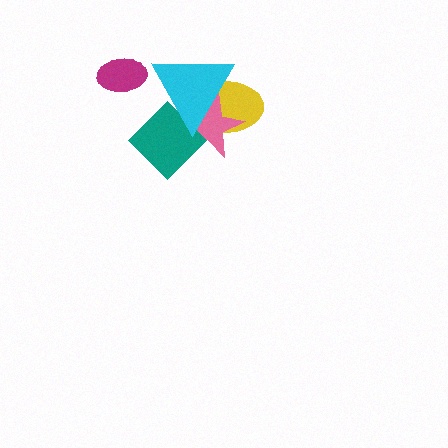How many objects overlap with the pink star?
3 objects overlap with the pink star.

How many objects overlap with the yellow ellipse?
3 objects overlap with the yellow ellipse.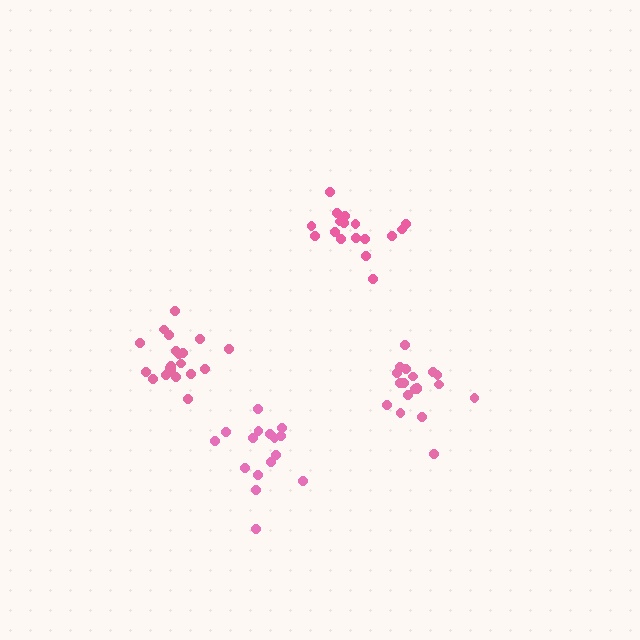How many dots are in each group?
Group 1: 17 dots, Group 2: 19 dots, Group 3: 20 dots, Group 4: 16 dots (72 total).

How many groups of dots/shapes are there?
There are 4 groups.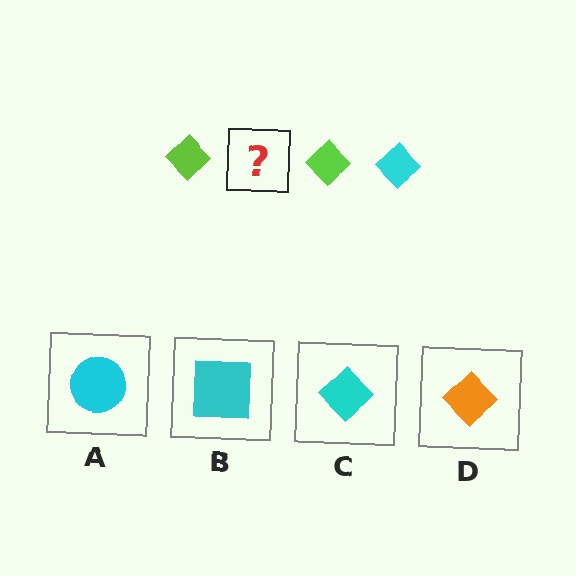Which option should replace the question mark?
Option C.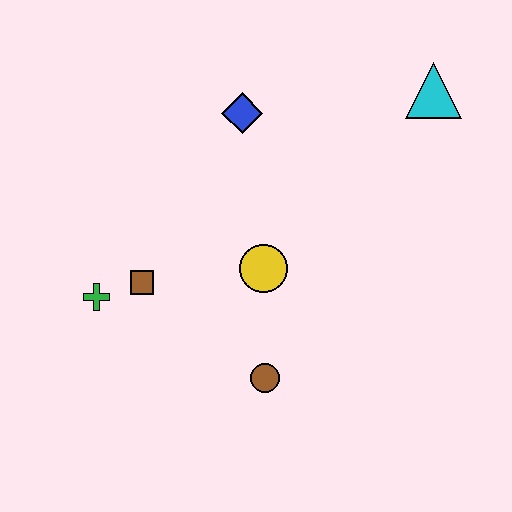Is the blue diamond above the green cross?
Yes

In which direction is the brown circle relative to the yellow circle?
The brown circle is below the yellow circle.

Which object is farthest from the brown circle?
The cyan triangle is farthest from the brown circle.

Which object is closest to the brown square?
The green cross is closest to the brown square.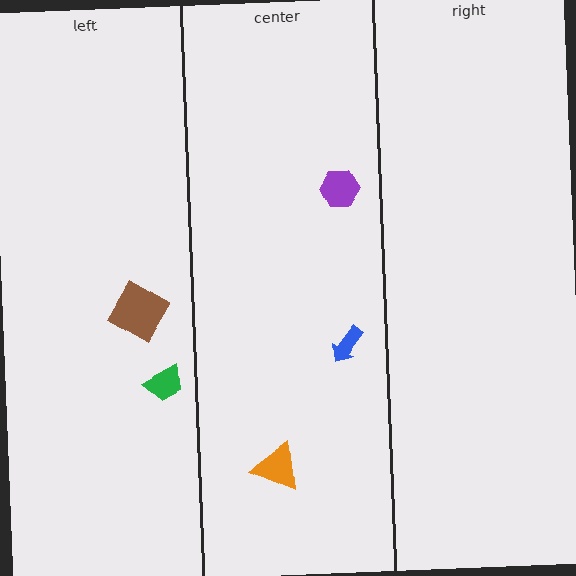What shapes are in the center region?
The purple hexagon, the orange triangle, the blue arrow.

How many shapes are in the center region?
3.